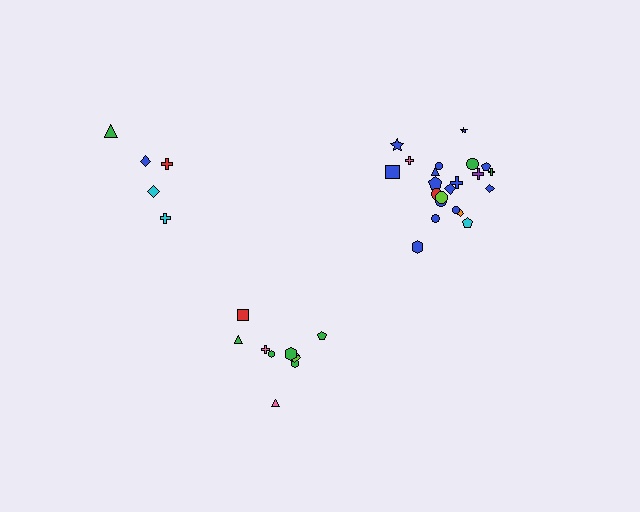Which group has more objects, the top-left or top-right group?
The top-right group.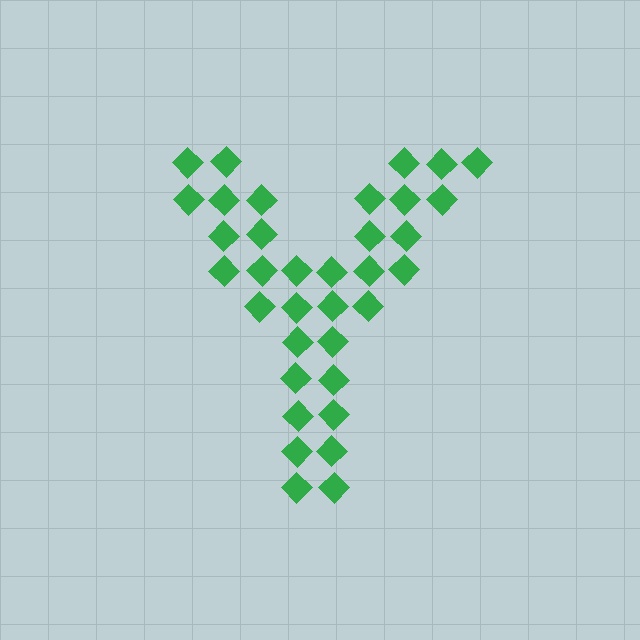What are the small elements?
The small elements are diamonds.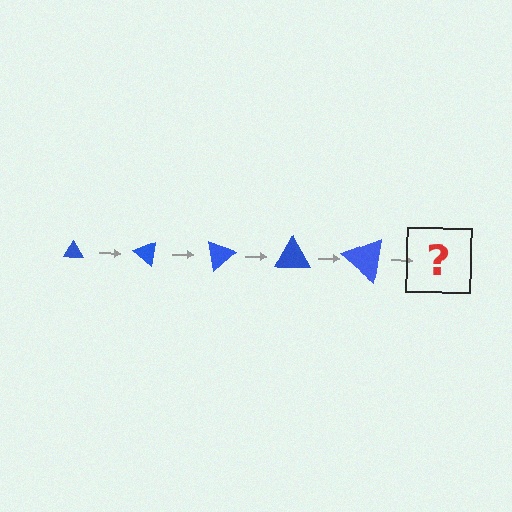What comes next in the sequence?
The next element should be a triangle, larger than the previous one and rotated 200 degrees from the start.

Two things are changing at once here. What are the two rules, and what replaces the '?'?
The two rules are that the triangle grows larger each step and it rotates 40 degrees each step. The '?' should be a triangle, larger than the previous one and rotated 200 degrees from the start.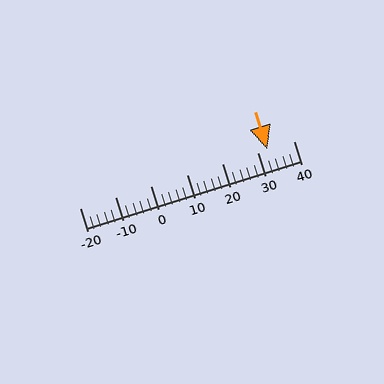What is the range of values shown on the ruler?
The ruler shows values from -20 to 40.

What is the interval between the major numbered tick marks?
The major tick marks are spaced 10 units apart.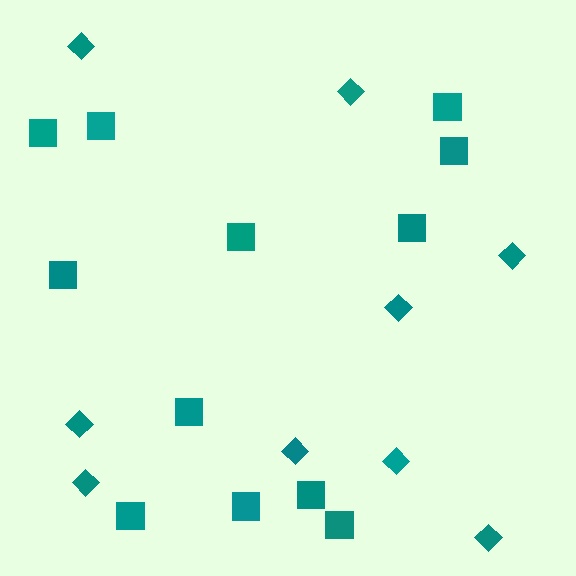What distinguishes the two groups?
There are 2 groups: one group of squares (12) and one group of diamonds (9).